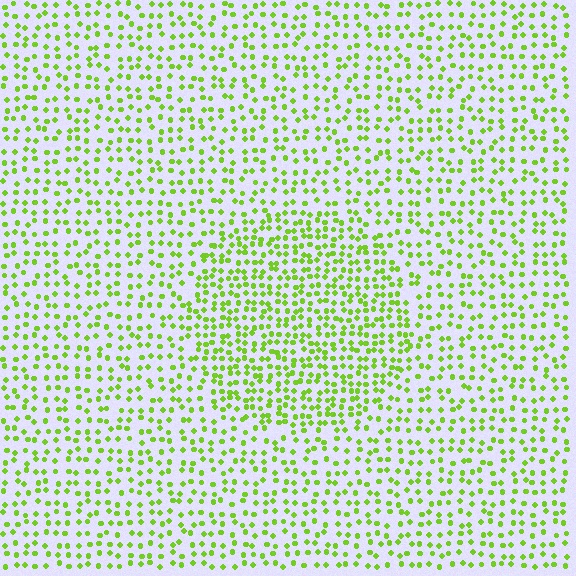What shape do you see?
I see a circle.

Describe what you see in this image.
The image contains small lime elements arranged at two different densities. A circle-shaped region is visible where the elements are more densely packed than the surrounding area.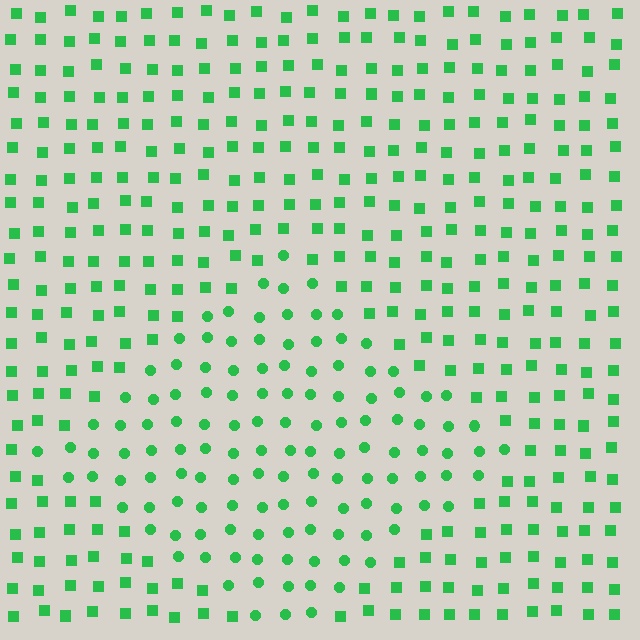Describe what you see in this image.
The image is filled with small green elements arranged in a uniform grid. A diamond-shaped region contains circles, while the surrounding area contains squares. The boundary is defined purely by the change in element shape.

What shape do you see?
I see a diamond.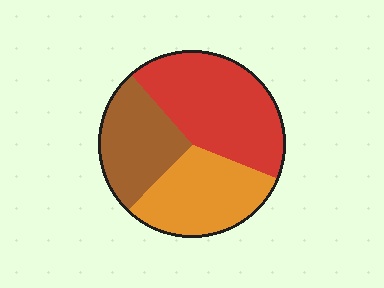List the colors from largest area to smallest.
From largest to smallest: red, orange, brown.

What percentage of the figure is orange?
Orange covers around 30% of the figure.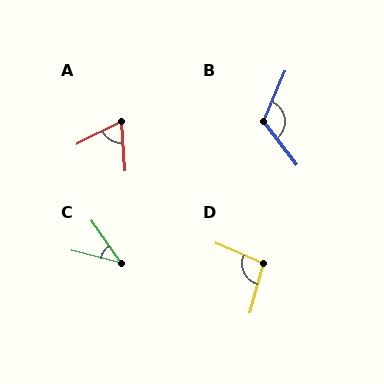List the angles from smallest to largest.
C (42°), A (66°), D (98°), B (119°).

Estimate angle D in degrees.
Approximately 98 degrees.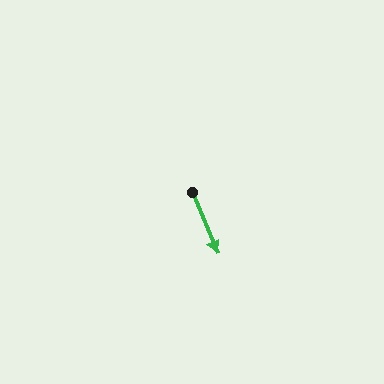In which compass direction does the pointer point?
South.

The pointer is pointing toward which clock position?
Roughly 5 o'clock.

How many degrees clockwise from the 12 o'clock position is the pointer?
Approximately 158 degrees.